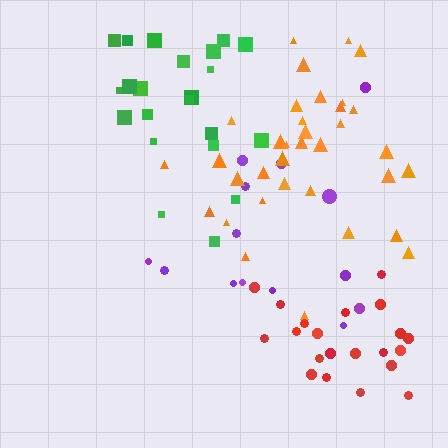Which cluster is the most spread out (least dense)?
Purple.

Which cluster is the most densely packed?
Red.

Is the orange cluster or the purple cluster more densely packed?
Orange.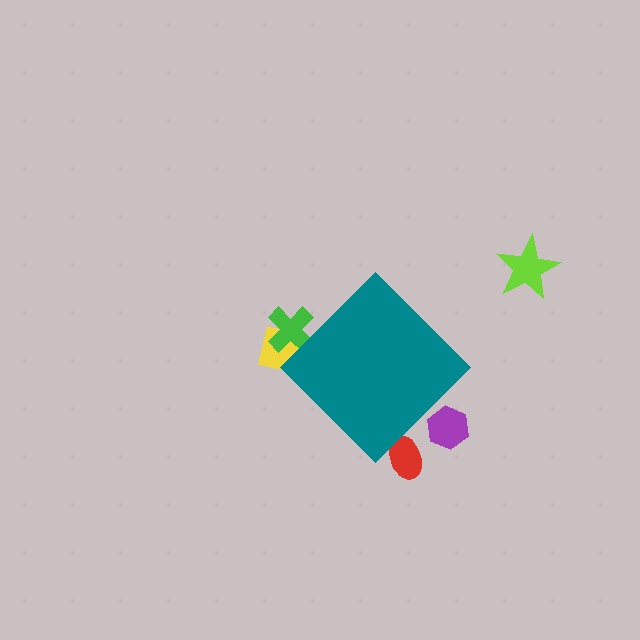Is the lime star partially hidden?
No, the lime star is fully visible.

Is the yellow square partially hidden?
Yes, the yellow square is partially hidden behind the teal diamond.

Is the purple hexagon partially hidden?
Yes, the purple hexagon is partially hidden behind the teal diamond.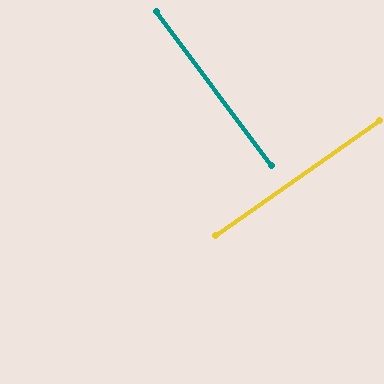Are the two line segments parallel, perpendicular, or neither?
Perpendicular — they meet at approximately 88°.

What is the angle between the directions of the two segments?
Approximately 88 degrees.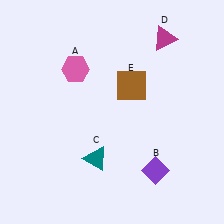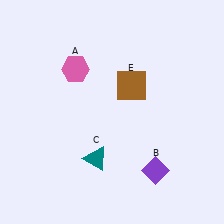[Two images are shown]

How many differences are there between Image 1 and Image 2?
There is 1 difference between the two images.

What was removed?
The magenta triangle (D) was removed in Image 2.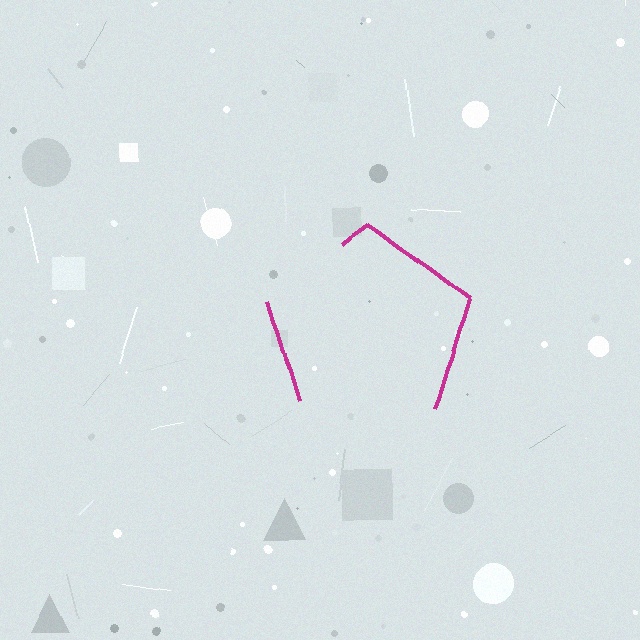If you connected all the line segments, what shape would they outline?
They would outline a pentagon.